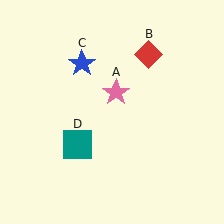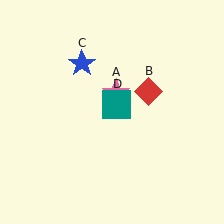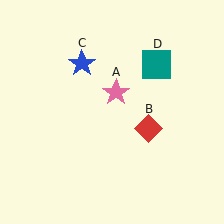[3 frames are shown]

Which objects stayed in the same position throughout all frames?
Pink star (object A) and blue star (object C) remained stationary.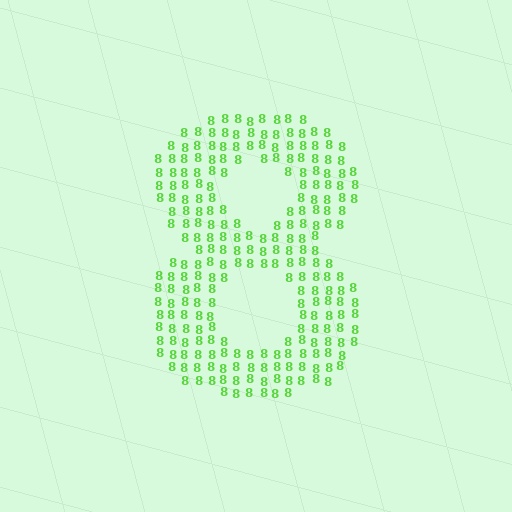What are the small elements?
The small elements are digit 8's.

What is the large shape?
The large shape is the digit 8.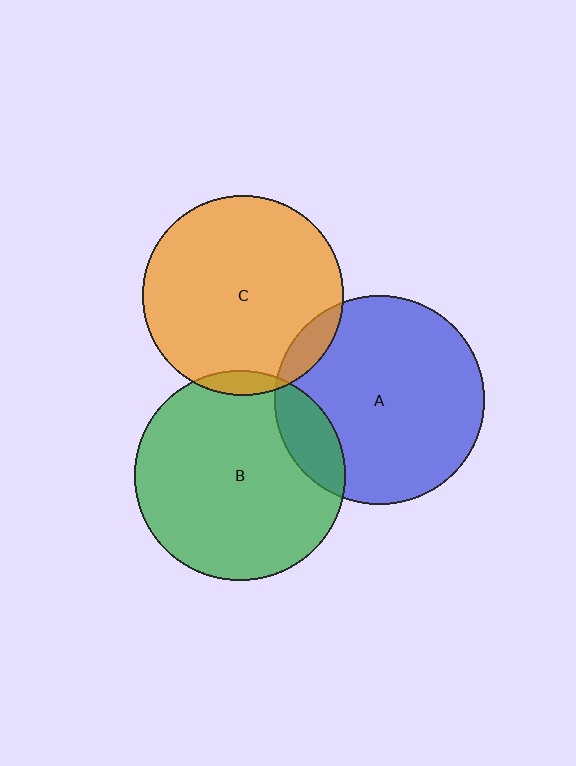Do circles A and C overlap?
Yes.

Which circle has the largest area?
Circle B (green).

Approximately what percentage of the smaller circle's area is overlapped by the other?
Approximately 10%.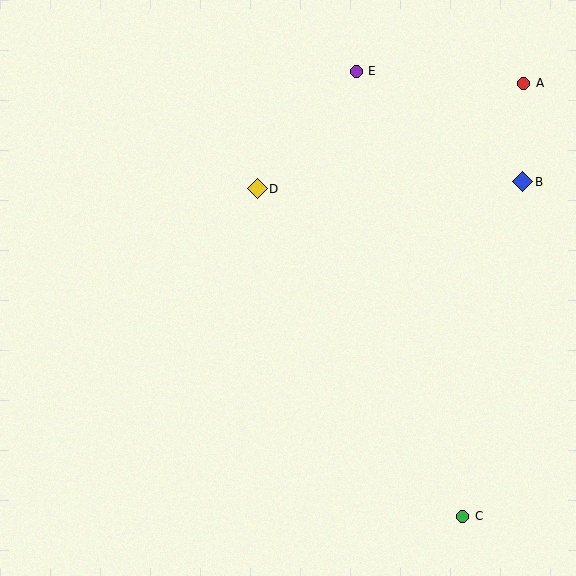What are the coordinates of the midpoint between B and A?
The midpoint between B and A is at (523, 133).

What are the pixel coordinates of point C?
Point C is at (463, 516).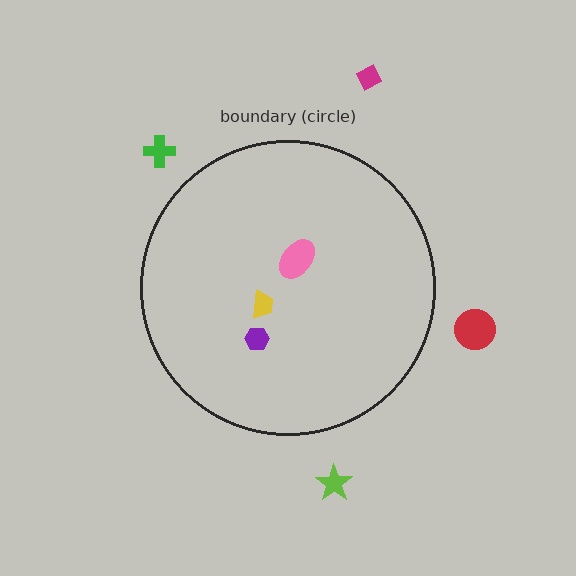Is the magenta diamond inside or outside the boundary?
Outside.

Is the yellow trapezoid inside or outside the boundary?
Inside.